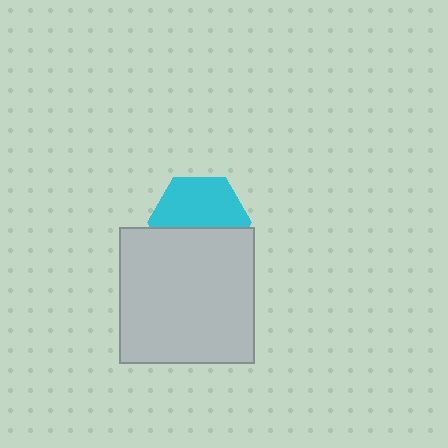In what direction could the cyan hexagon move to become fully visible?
The cyan hexagon could move up. That would shift it out from behind the light gray square entirely.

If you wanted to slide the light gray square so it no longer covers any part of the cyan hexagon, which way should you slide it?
Slide it down — that is the most direct way to separate the two shapes.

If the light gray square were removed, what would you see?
You would see the complete cyan hexagon.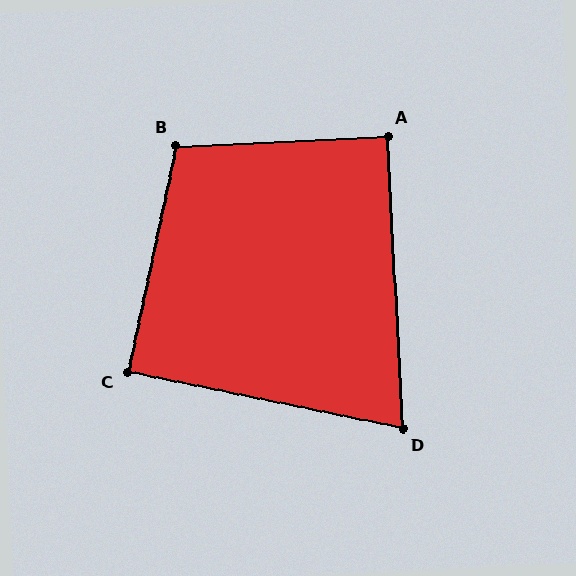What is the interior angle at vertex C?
Approximately 90 degrees (approximately right).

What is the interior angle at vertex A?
Approximately 90 degrees (approximately right).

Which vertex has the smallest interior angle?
D, at approximately 76 degrees.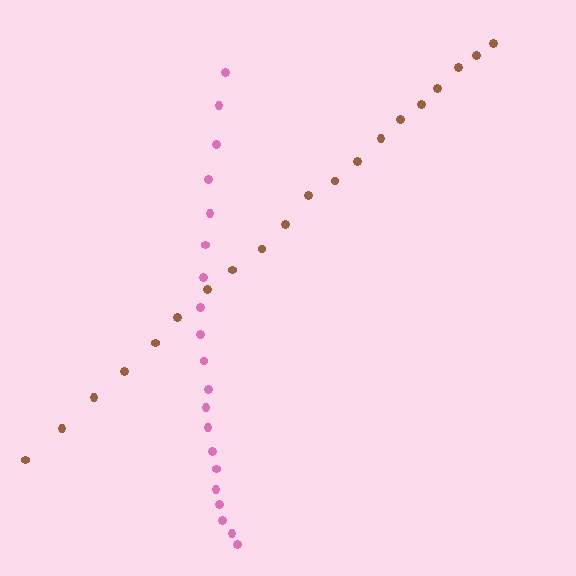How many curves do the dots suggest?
There are 2 distinct paths.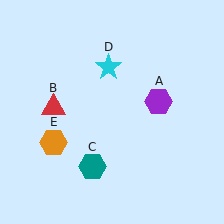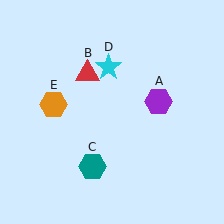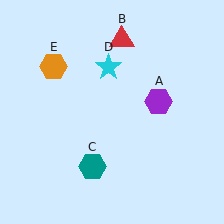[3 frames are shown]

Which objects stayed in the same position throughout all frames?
Purple hexagon (object A) and teal hexagon (object C) and cyan star (object D) remained stationary.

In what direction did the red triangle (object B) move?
The red triangle (object B) moved up and to the right.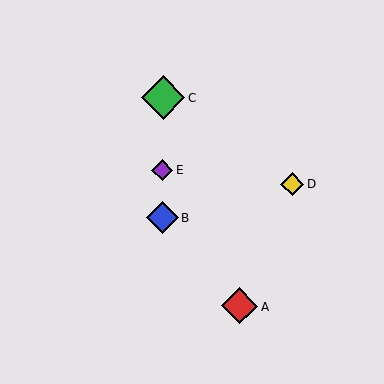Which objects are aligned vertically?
Objects B, C, E are aligned vertically.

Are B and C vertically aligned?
Yes, both are at x≈162.